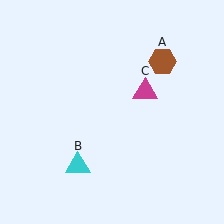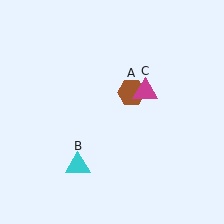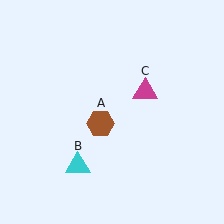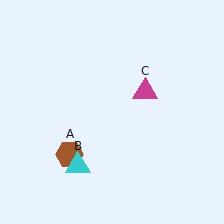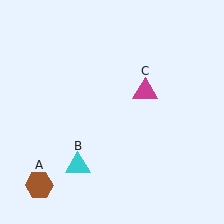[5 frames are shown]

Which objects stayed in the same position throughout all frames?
Cyan triangle (object B) and magenta triangle (object C) remained stationary.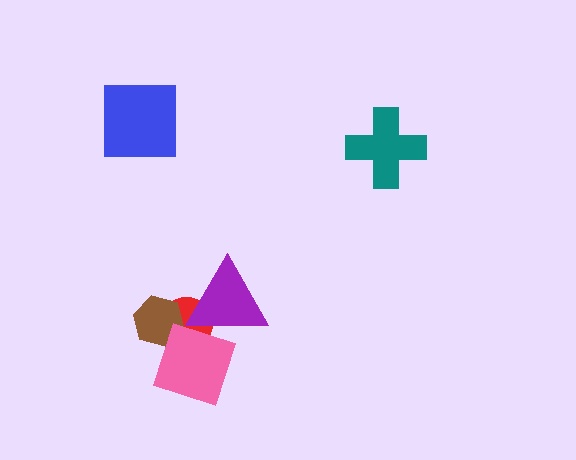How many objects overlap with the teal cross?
0 objects overlap with the teal cross.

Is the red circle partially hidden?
Yes, it is partially covered by another shape.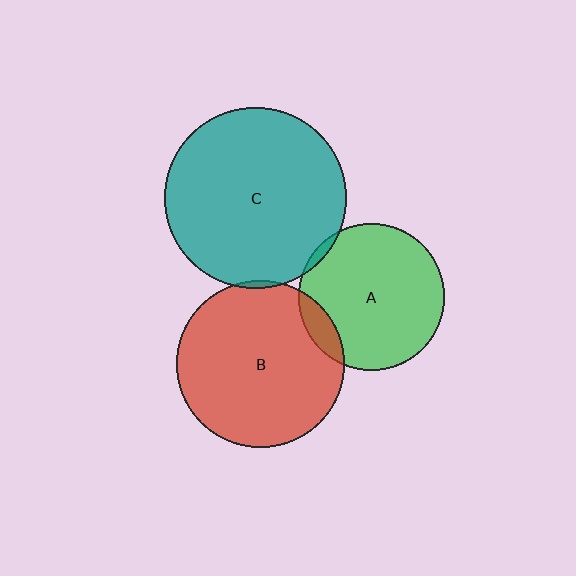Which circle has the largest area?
Circle C (teal).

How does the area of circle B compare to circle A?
Approximately 1.3 times.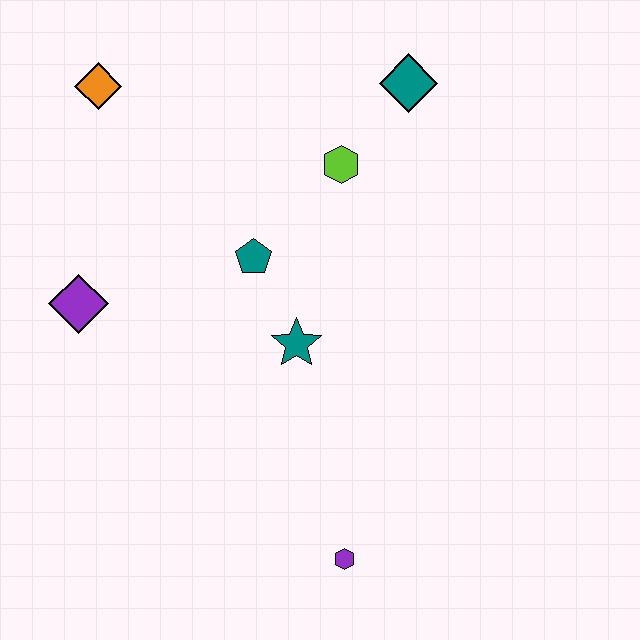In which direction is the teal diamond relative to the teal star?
The teal diamond is above the teal star.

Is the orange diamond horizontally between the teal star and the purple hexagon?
No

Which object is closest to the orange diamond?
The purple diamond is closest to the orange diamond.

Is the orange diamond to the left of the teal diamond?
Yes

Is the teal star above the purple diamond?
No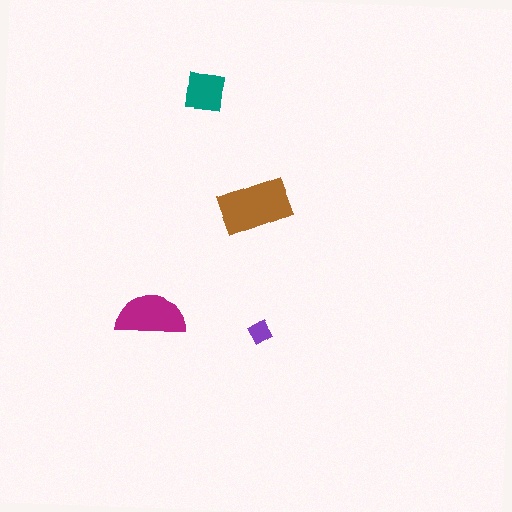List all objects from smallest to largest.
The purple diamond, the teal square, the magenta semicircle, the brown rectangle.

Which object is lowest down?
The purple diamond is bottommost.